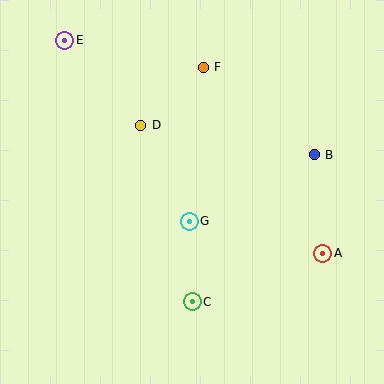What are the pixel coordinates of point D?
Point D is at (141, 125).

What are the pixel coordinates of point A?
Point A is at (323, 253).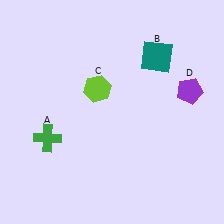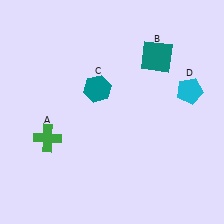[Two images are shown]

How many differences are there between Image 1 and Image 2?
There are 2 differences between the two images.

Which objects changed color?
C changed from lime to teal. D changed from purple to cyan.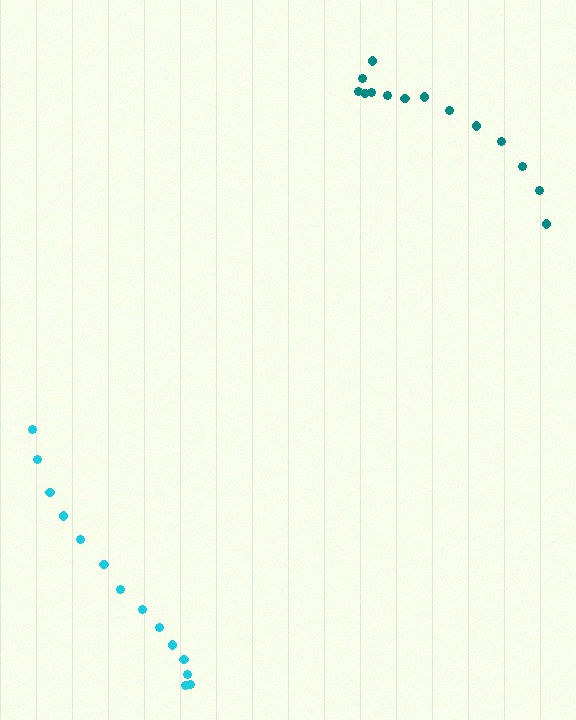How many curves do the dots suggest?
There are 2 distinct paths.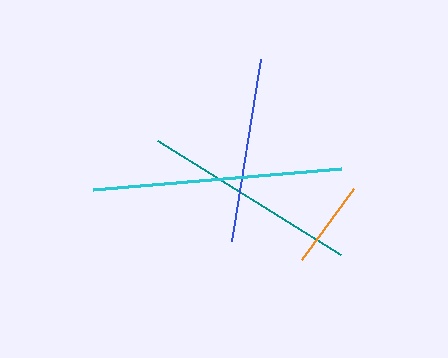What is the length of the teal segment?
The teal segment is approximately 215 pixels long.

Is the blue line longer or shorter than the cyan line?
The cyan line is longer than the blue line.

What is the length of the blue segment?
The blue segment is approximately 184 pixels long.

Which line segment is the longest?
The cyan line is the longest at approximately 249 pixels.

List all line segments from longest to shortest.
From longest to shortest: cyan, teal, blue, orange.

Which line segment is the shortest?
The orange line is the shortest at approximately 88 pixels.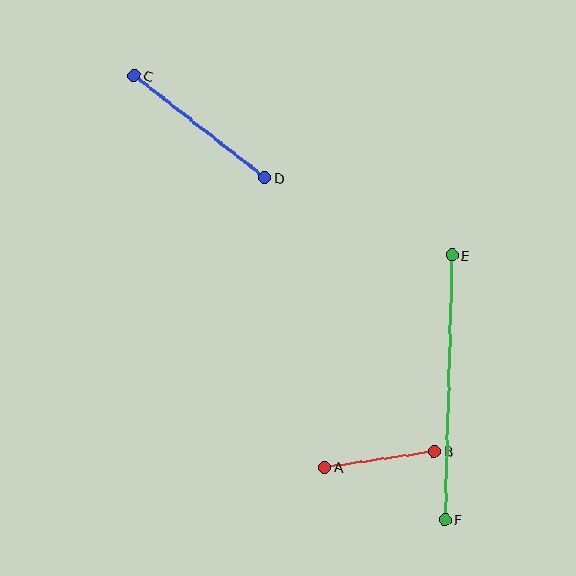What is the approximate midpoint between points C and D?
The midpoint is at approximately (199, 127) pixels.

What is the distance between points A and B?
The distance is approximately 111 pixels.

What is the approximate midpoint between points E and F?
The midpoint is at approximately (448, 387) pixels.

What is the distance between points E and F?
The distance is approximately 264 pixels.